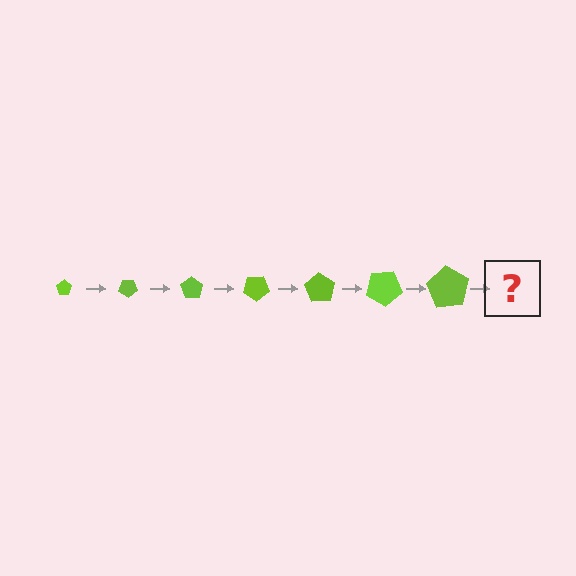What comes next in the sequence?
The next element should be a pentagon, larger than the previous one and rotated 245 degrees from the start.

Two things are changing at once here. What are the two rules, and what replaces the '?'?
The two rules are that the pentagon grows larger each step and it rotates 35 degrees each step. The '?' should be a pentagon, larger than the previous one and rotated 245 degrees from the start.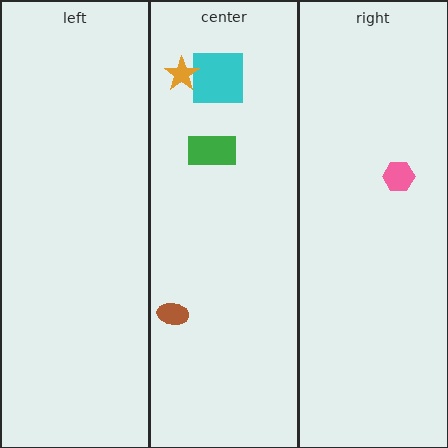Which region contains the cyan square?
The center region.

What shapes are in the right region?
The pink hexagon.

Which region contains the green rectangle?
The center region.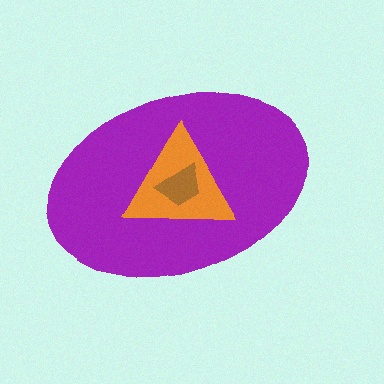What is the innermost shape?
The brown trapezoid.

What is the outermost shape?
The purple ellipse.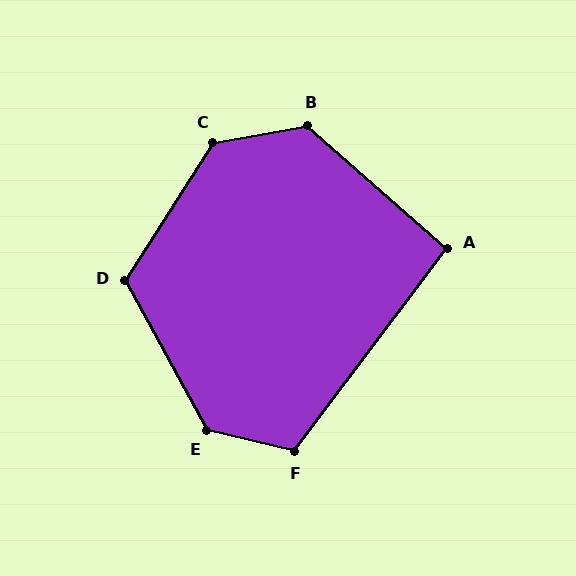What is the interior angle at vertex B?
Approximately 128 degrees (obtuse).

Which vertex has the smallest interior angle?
A, at approximately 95 degrees.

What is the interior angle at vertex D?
Approximately 118 degrees (obtuse).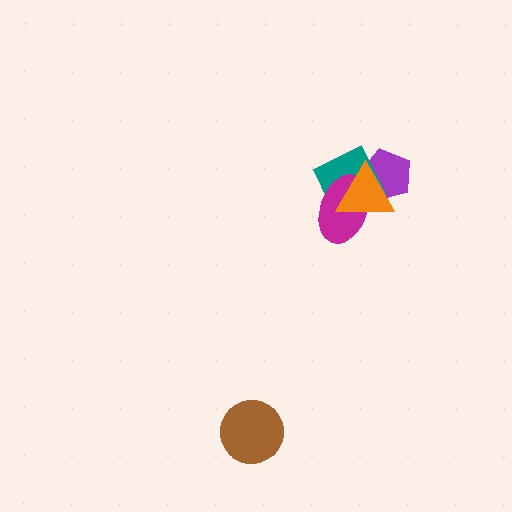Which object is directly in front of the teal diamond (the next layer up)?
The magenta ellipse is directly in front of the teal diamond.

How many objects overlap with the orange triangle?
3 objects overlap with the orange triangle.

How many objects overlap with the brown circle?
0 objects overlap with the brown circle.